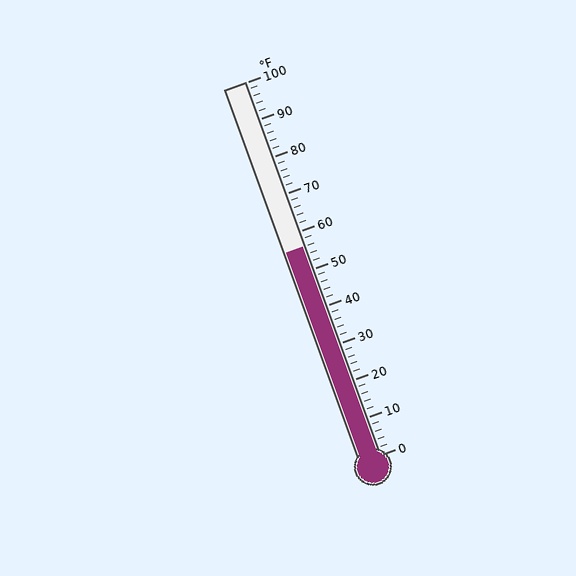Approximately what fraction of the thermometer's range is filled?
The thermometer is filled to approximately 55% of its range.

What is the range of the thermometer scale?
The thermometer scale ranges from 0°F to 100°F.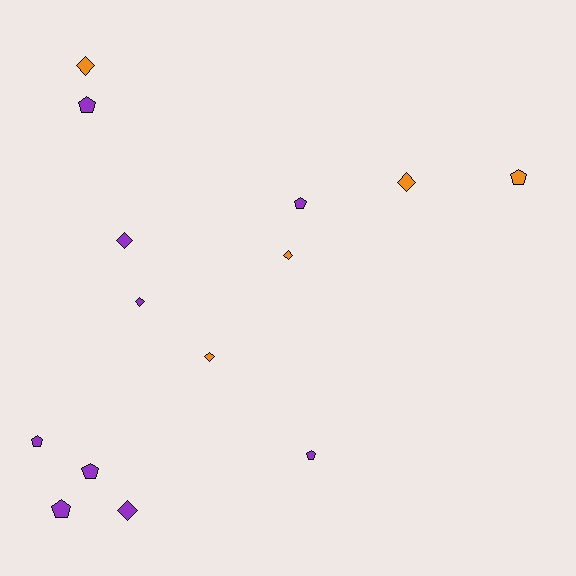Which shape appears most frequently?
Pentagon, with 7 objects.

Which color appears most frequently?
Purple, with 9 objects.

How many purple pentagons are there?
There are 6 purple pentagons.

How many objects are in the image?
There are 14 objects.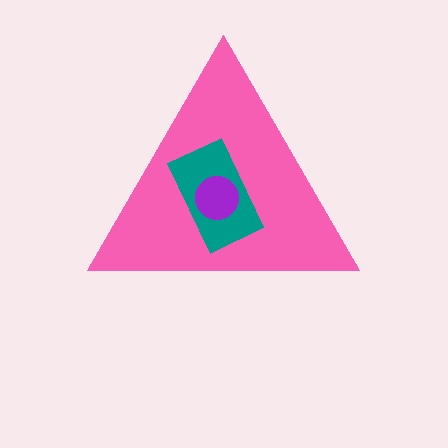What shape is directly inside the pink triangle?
The teal rectangle.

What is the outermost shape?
The pink triangle.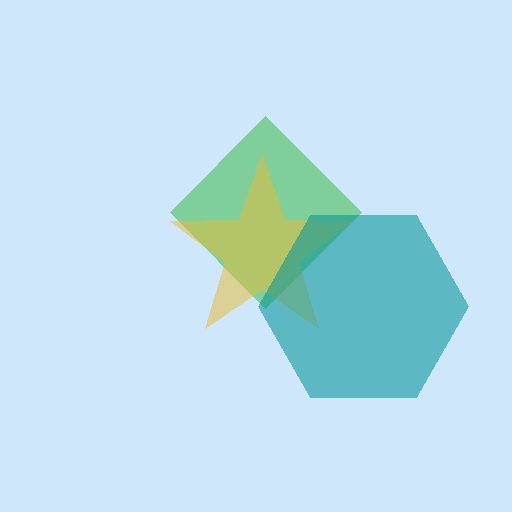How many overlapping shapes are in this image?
There are 3 overlapping shapes in the image.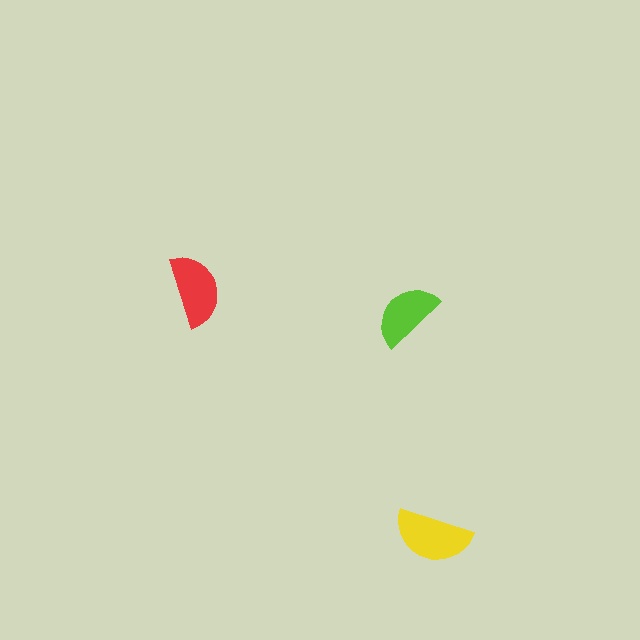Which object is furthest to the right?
The yellow semicircle is rightmost.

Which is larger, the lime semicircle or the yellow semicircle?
The yellow one.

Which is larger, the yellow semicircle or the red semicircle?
The yellow one.